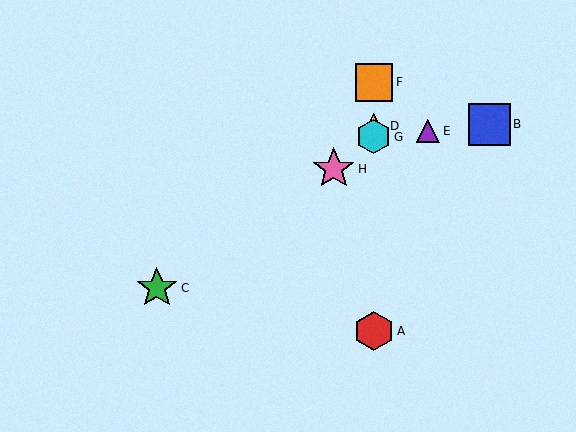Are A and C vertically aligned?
No, A is at x≈374 and C is at x≈157.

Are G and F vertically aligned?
Yes, both are at x≈374.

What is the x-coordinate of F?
Object F is at x≈374.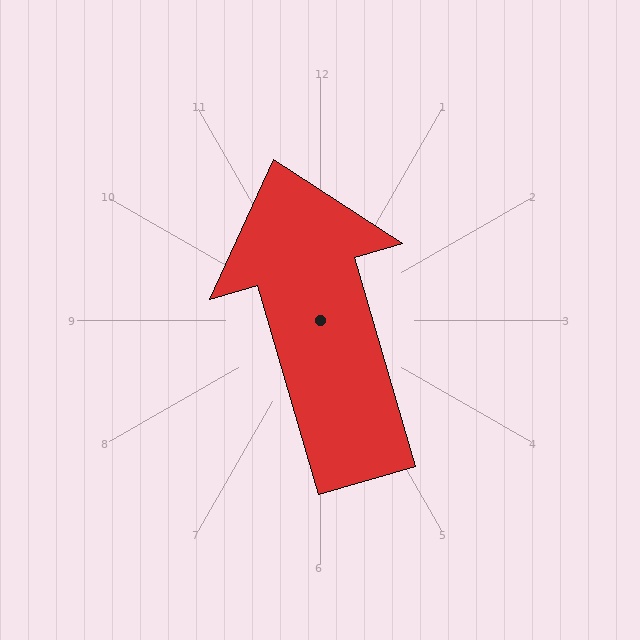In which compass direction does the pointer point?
North.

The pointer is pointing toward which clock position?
Roughly 11 o'clock.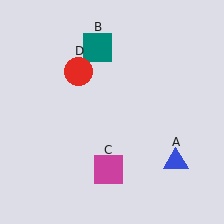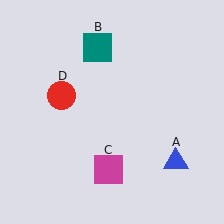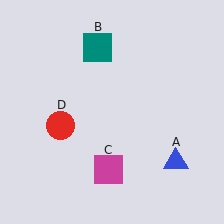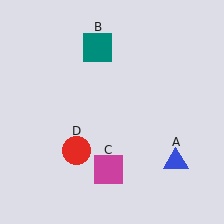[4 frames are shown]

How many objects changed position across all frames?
1 object changed position: red circle (object D).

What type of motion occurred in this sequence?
The red circle (object D) rotated counterclockwise around the center of the scene.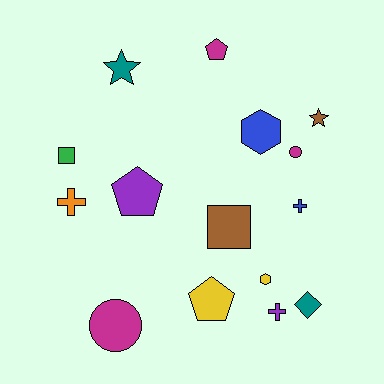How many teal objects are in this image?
There are 2 teal objects.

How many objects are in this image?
There are 15 objects.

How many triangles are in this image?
There are no triangles.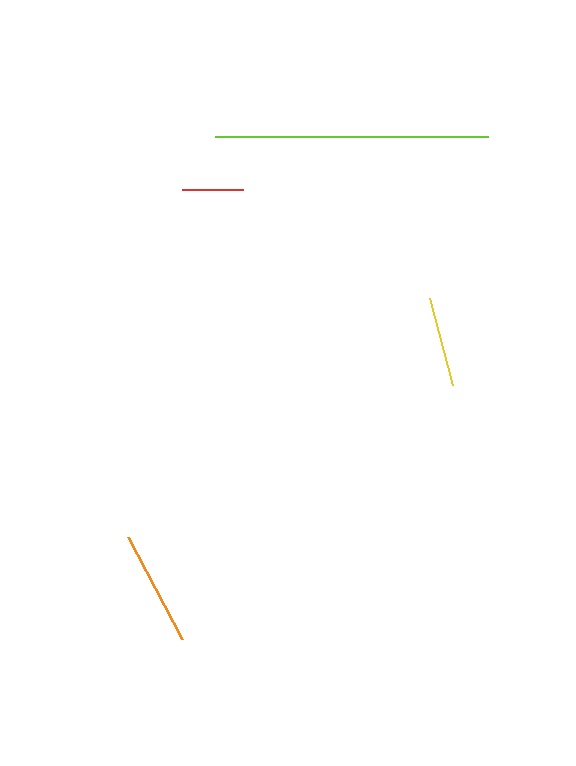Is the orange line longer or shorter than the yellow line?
The orange line is longer than the yellow line.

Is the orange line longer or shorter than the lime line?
The lime line is longer than the orange line.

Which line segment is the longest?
The lime line is the longest at approximately 273 pixels.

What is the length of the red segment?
The red segment is approximately 60 pixels long.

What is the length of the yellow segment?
The yellow segment is approximately 90 pixels long.